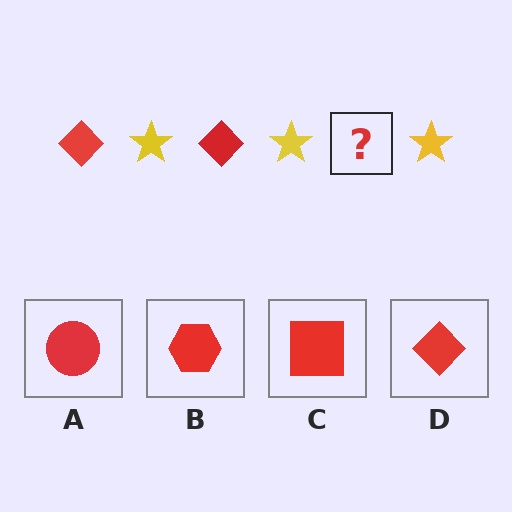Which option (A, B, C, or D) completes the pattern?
D.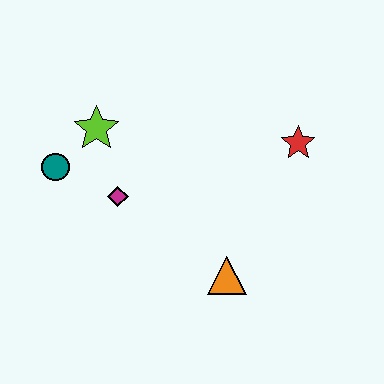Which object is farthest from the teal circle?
The red star is farthest from the teal circle.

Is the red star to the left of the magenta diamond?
No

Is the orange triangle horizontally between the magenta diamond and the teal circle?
No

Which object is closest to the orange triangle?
The magenta diamond is closest to the orange triangle.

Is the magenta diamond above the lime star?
No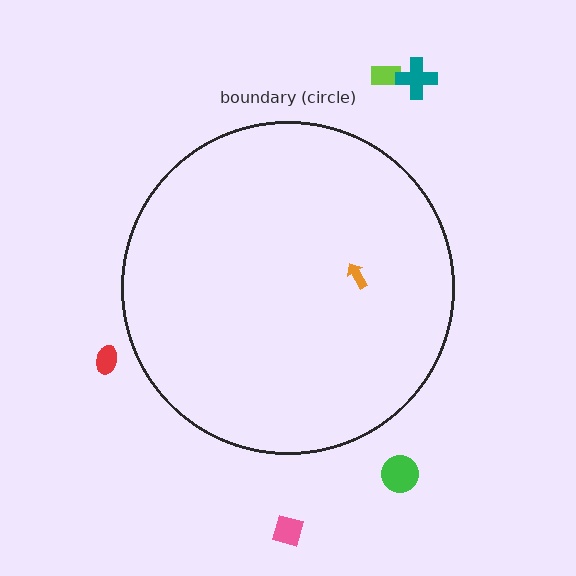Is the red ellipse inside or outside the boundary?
Outside.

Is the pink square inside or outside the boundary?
Outside.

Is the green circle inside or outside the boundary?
Outside.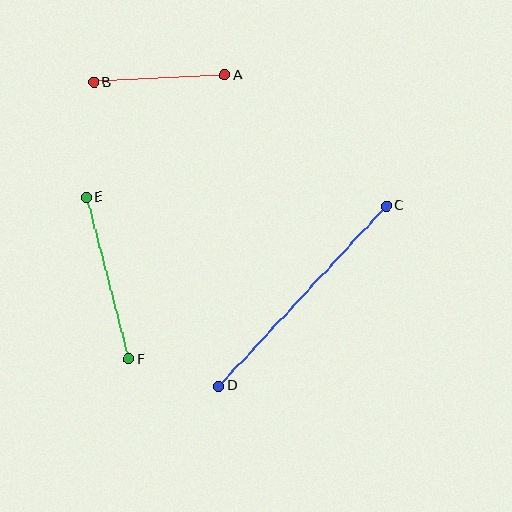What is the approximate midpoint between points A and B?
The midpoint is at approximately (159, 78) pixels.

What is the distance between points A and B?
The distance is approximately 131 pixels.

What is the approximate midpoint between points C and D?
The midpoint is at approximately (303, 296) pixels.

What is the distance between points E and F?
The distance is approximately 167 pixels.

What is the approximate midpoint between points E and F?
The midpoint is at approximately (108, 278) pixels.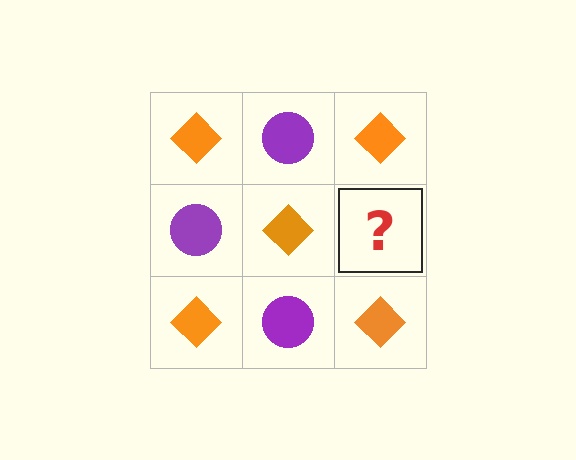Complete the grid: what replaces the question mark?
The question mark should be replaced with a purple circle.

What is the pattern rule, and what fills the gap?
The rule is that it alternates orange diamond and purple circle in a checkerboard pattern. The gap should be filled with a purple circle.